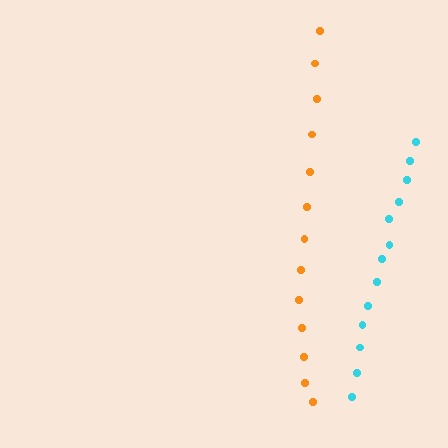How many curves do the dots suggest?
There are 2 distinct paths.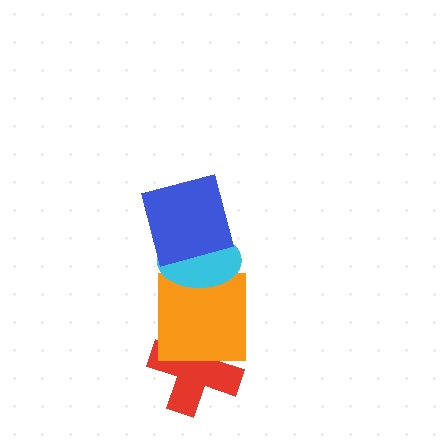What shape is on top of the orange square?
The cyan ellipse is on top of the orange square.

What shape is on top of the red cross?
The orange square is on top of the red cross.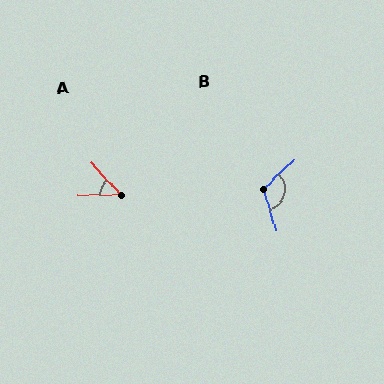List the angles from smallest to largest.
A (47°), B (117°).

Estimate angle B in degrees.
Approximately 117 degrees.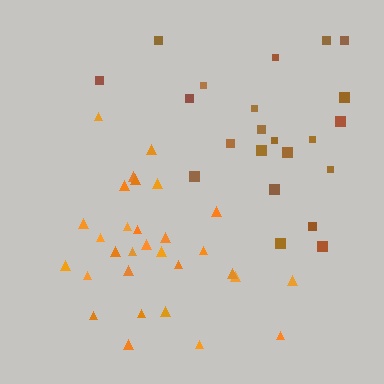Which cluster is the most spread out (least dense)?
Brown.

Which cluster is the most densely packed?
Orange.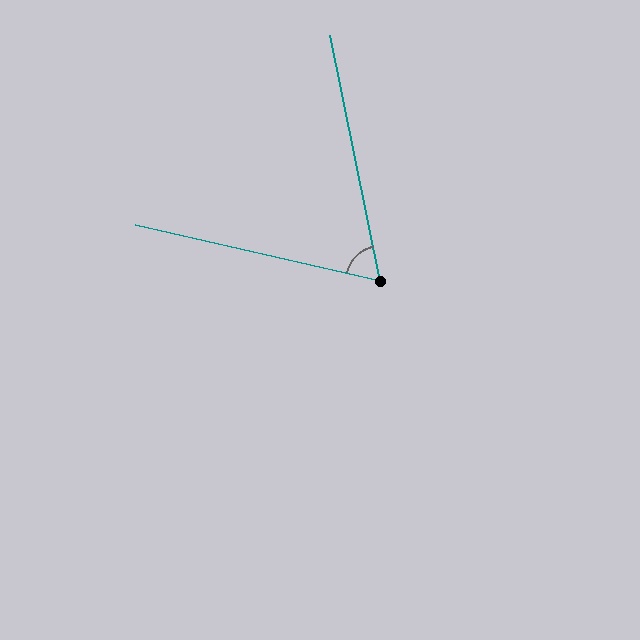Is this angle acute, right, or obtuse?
It is acute.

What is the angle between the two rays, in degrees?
Approximately 66 degrees.